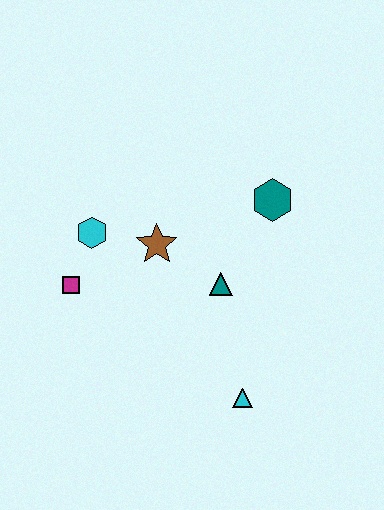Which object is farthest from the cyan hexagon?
The cyan triangle is farthest from the cyan hexagon.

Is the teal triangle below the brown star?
Yes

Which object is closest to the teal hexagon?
The teal triangle is closest to the teal hexagon.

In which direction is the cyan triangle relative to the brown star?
The cyan triangle is below the brown star.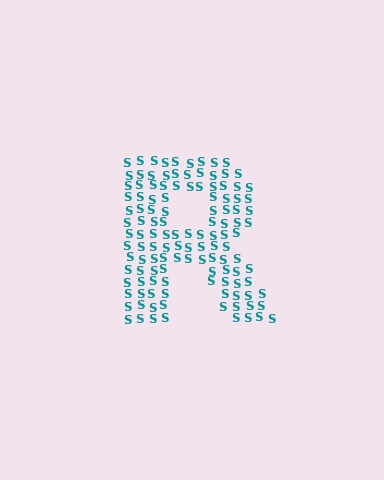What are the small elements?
The small elements are letter S's.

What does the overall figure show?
The overall figure shows the letter R.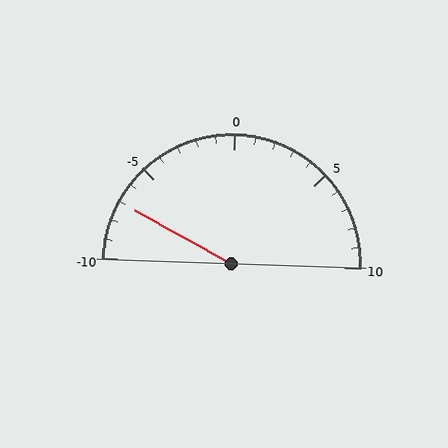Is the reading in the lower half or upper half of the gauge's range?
The reading is in the lower half of the range (-10 to 10).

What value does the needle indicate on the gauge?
The needle indicates approximately -7.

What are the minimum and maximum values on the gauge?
The gauge ranges from -10 to 10.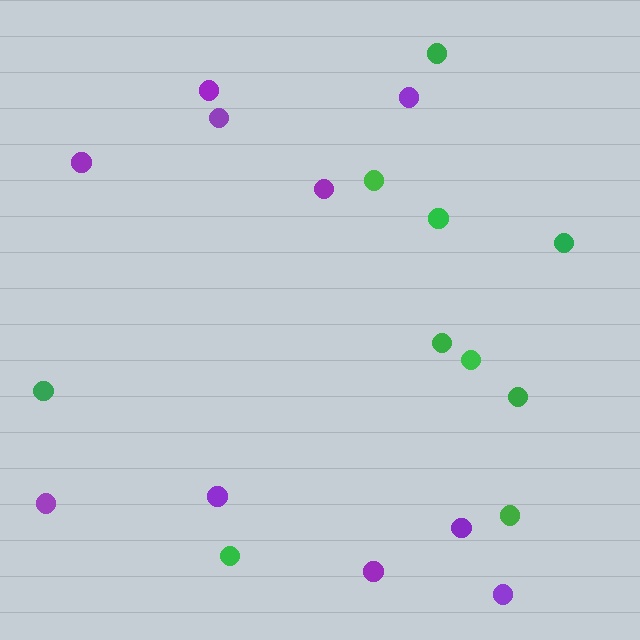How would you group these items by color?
There are 2 groups: one group of green circles (10) and one group of purple circles (10).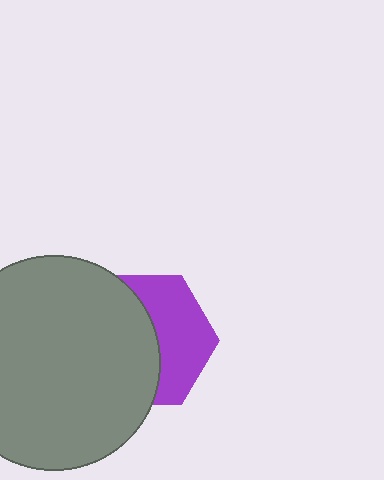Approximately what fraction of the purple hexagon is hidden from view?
Roughly 56% of the purple hexagon is hidden behind the gray circle.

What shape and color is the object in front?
The object in front is a gray circle.